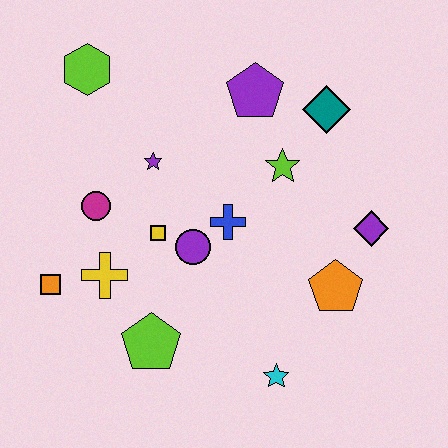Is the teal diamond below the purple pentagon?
Yes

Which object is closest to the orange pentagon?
The purple diamond is closest to the orange pentagon.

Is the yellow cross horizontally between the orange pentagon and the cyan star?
No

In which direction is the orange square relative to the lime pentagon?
The orange square is to the left of the lime pentagon.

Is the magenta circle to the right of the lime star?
No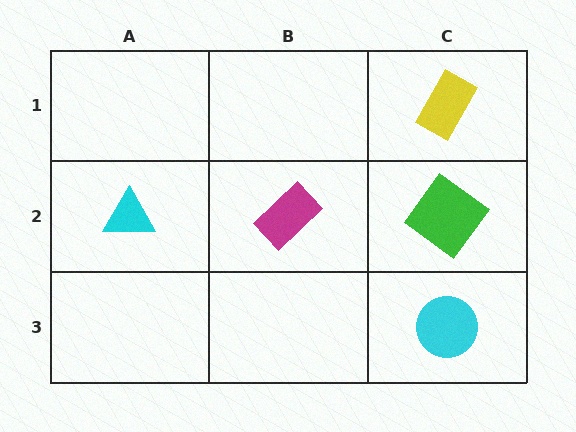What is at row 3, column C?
A cyan circle.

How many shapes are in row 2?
3 shapes.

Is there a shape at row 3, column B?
No, that cell is empty.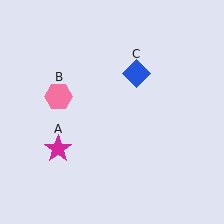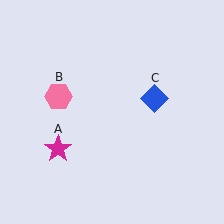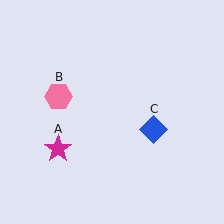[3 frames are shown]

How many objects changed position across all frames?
1 object changed position: blue diamond (object C).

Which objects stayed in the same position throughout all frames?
Magenta star (object A) and pink hexagon (object B) remained stationary.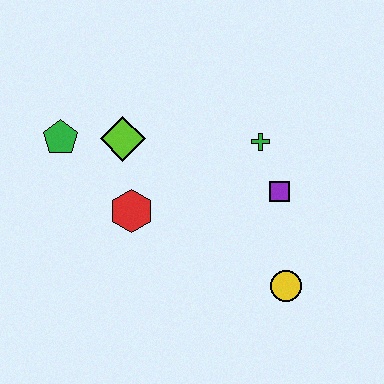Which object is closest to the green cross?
The purple square is closest to the green cross.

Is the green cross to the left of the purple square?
Yes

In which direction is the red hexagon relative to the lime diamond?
The red hexagon is below the lime diamond.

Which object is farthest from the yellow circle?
The green pentagon is farthest from the yellow circle.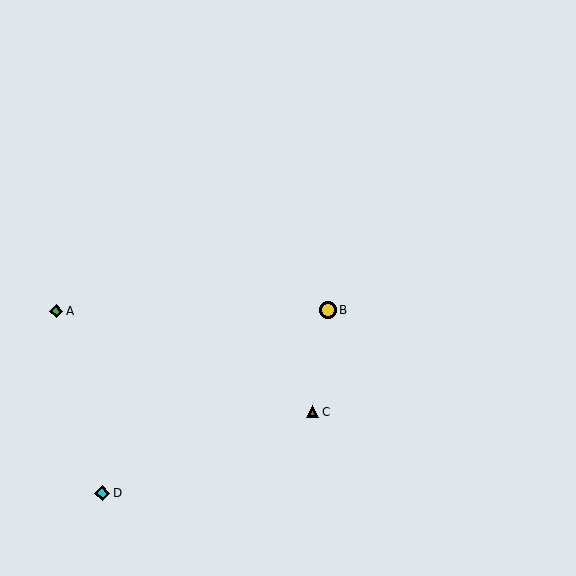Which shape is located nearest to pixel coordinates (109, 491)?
The cyan diamond (labeled D) at (102, 493) is nearest to that location.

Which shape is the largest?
The yellow circle (labeled B) is the largest.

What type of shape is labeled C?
Shape C is a brown triangle.